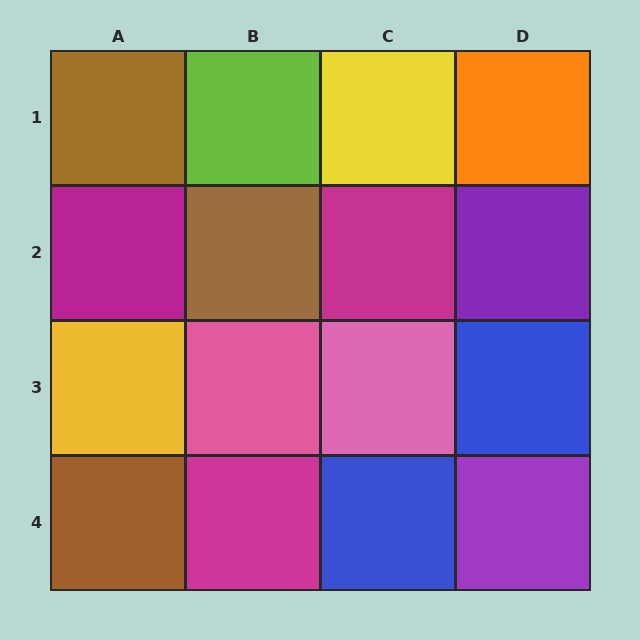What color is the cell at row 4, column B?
Magenta.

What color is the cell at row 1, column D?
Orange.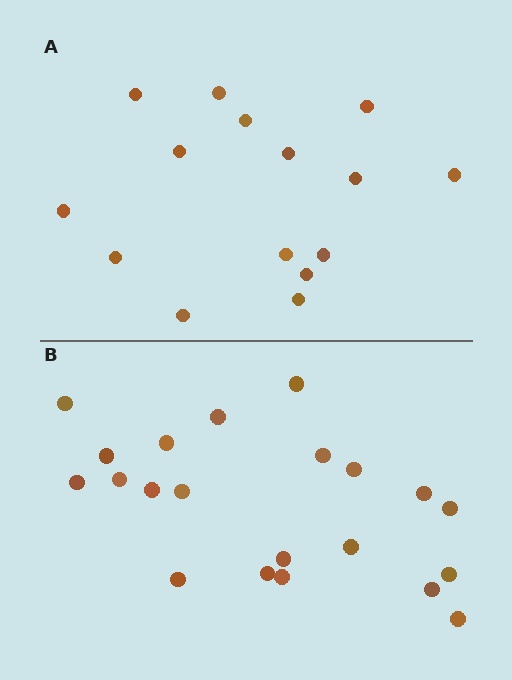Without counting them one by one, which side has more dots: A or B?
Region B (the bottom region) has more dots.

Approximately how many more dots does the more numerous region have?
Region B has about 6 more dots than region A.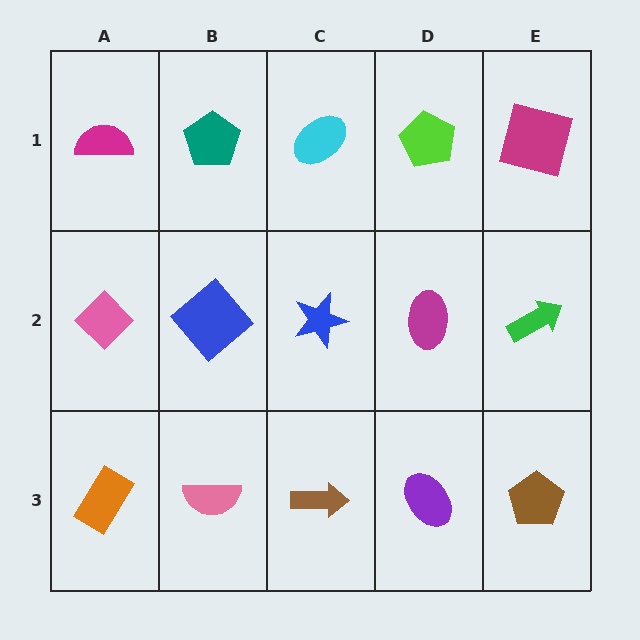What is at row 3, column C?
A brown arrow.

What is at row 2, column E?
A green arrow.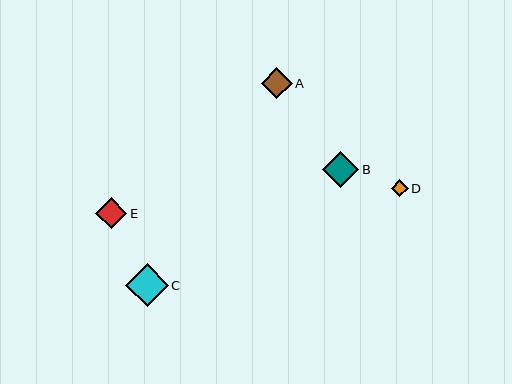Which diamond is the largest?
Diamond C is the largest with a size of approximately 42 pixels.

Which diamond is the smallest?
Diamond D is the smallest with a size of approximately 17 pixels.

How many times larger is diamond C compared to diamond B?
Diamond C is approximately 1.2 times the size of diamond B.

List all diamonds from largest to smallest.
From largest to smallest: C, B, E, A, D.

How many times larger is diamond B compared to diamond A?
Diamond B is approximately 1.2 times the size of diamond A.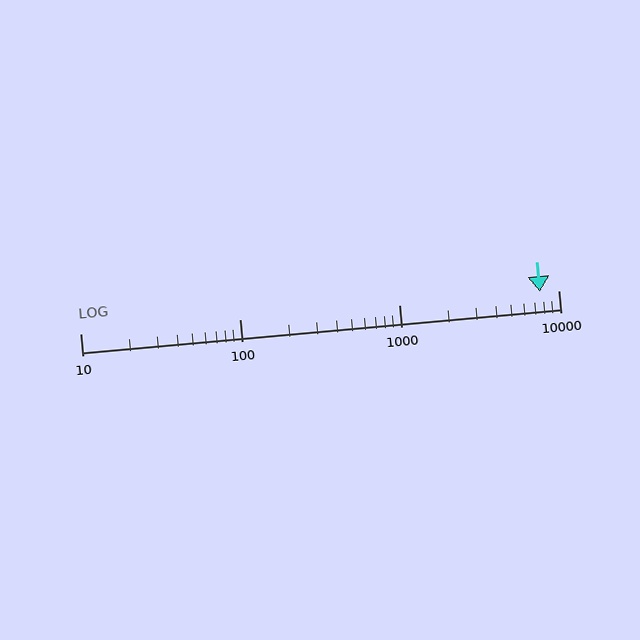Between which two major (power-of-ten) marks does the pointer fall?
The pointer is between 1000 and 10000.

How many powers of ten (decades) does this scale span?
The scale spans 3 decades, from 10 to 10000.